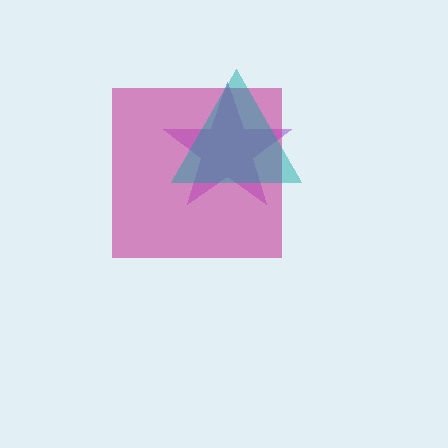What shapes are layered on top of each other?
The layered shapes are: a purple star, a magenta square, a teal triangle.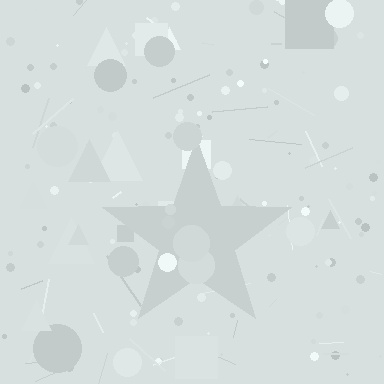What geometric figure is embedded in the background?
A star is embedded in the background.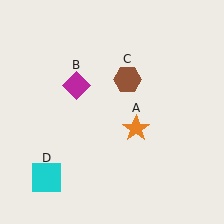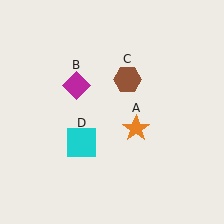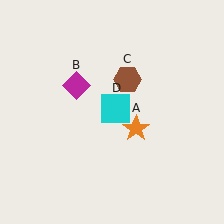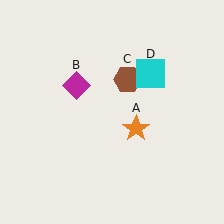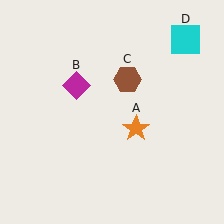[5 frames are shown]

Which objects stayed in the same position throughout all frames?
Orange star (object A) and magenta diamond (object B) and brown hexagon (object C) remained stationary.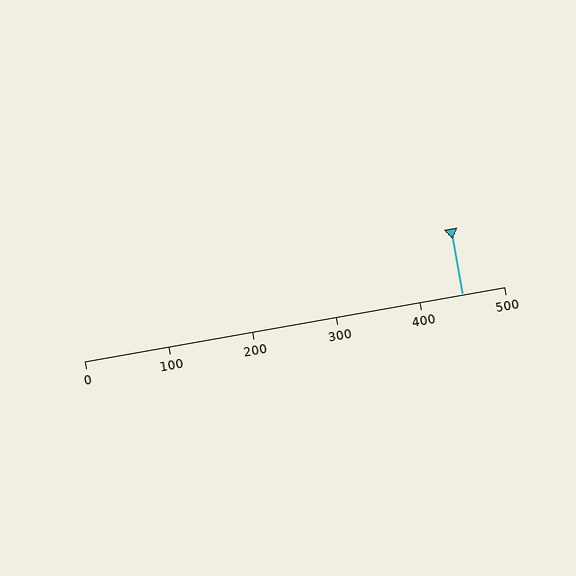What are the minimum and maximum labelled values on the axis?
The axis runs from 0 to 500.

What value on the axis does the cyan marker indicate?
The marker indicates approximately 450.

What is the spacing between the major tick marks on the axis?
The major ticks are spaced 100 apart.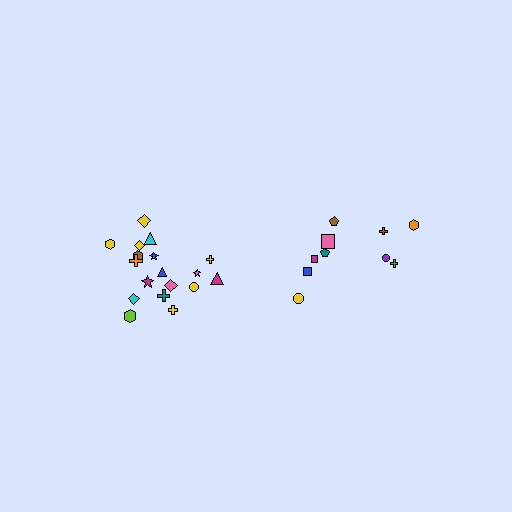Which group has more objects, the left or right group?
The left group.